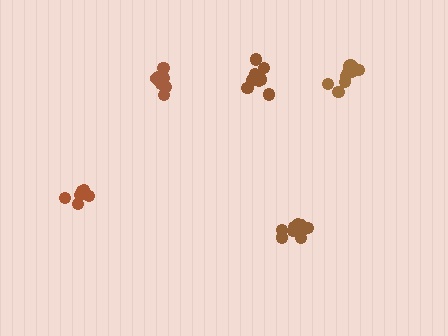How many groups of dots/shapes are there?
There are 5 groups.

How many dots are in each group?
Group 1: 10 dots, Group 2: 8 dots, Group 3: 10 dots, Group 4: 6 dots, Group 5: 11 dots (45 total).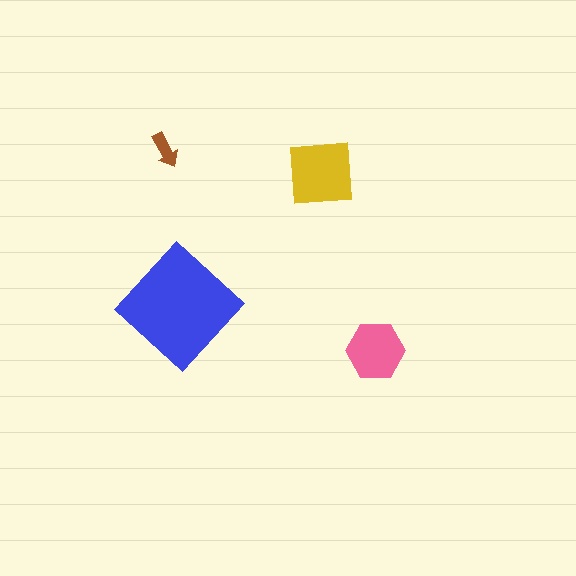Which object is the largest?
The blue diamond.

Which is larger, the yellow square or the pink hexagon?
The yellow square.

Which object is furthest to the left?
The brown arrow is leftmost.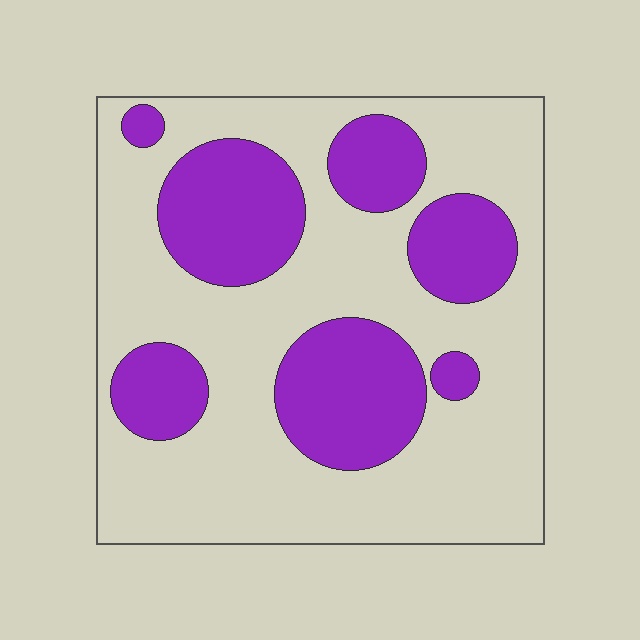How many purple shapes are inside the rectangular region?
7.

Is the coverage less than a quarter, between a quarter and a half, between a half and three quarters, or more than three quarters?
Between a quarter and a half.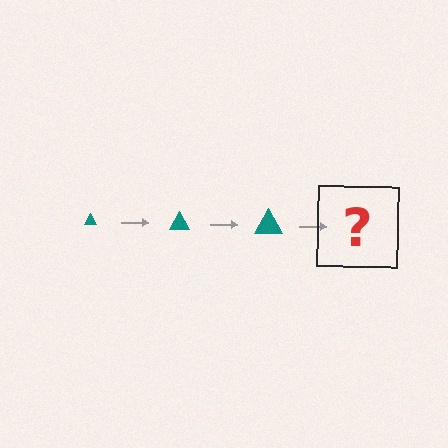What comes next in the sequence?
The next element should be a teal triangle, larger than the previous one.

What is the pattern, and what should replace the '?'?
The pattern is that the triangle gets progressively larger each step. The '?' should be a teal triangle, larger than the previous one.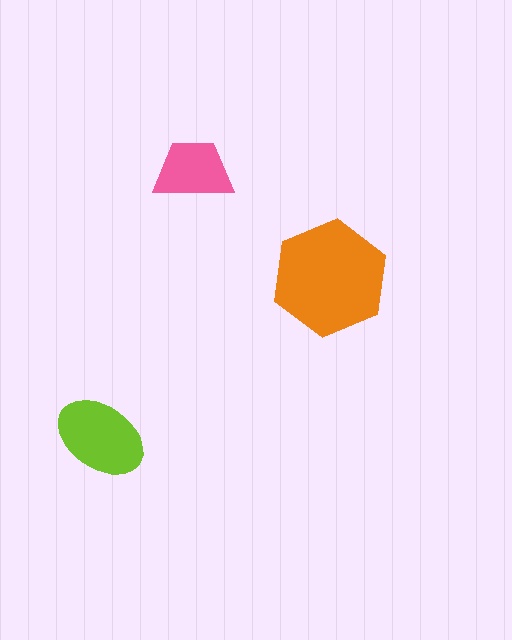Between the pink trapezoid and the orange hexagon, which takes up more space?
The orange hexagon.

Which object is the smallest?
The pink trapezoid.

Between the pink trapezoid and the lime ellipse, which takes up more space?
The lime ellipse.